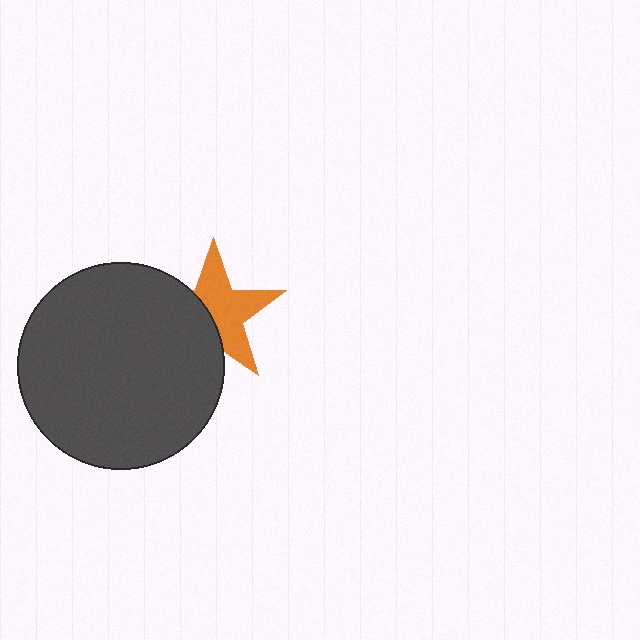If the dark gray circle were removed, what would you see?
You would see the complete orange star.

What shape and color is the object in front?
The object in front is a dark gray circle.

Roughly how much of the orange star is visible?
About half of it is visible (roughly 59%).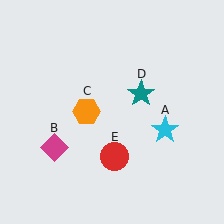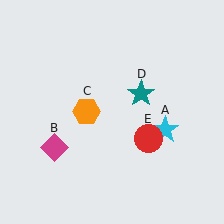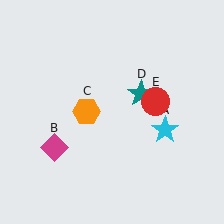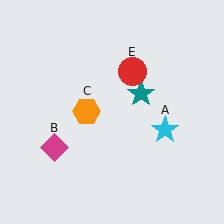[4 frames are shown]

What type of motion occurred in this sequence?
The red circle (object E) rotated counterclockwise around the center of the scene.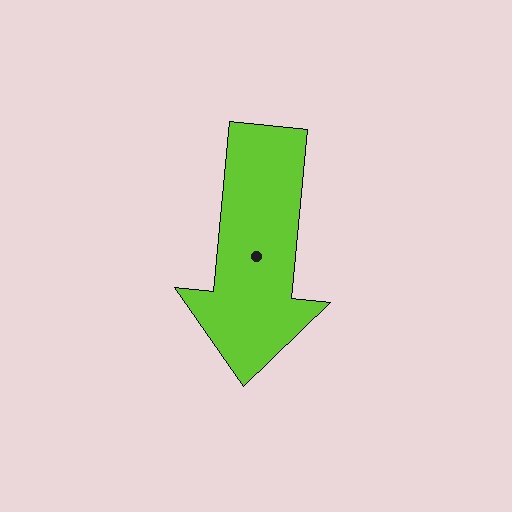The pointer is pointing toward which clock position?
Roughly 6 o'clock.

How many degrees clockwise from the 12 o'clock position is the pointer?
Approximately 185 degrees.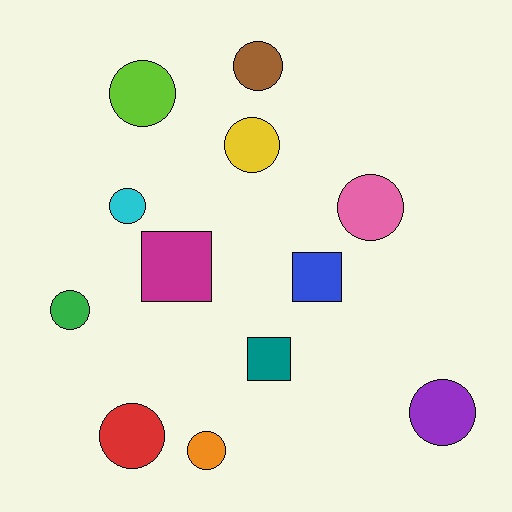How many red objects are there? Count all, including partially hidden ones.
There is 1 red object.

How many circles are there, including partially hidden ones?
There are 9 circles.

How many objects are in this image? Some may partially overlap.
There are 12 objects.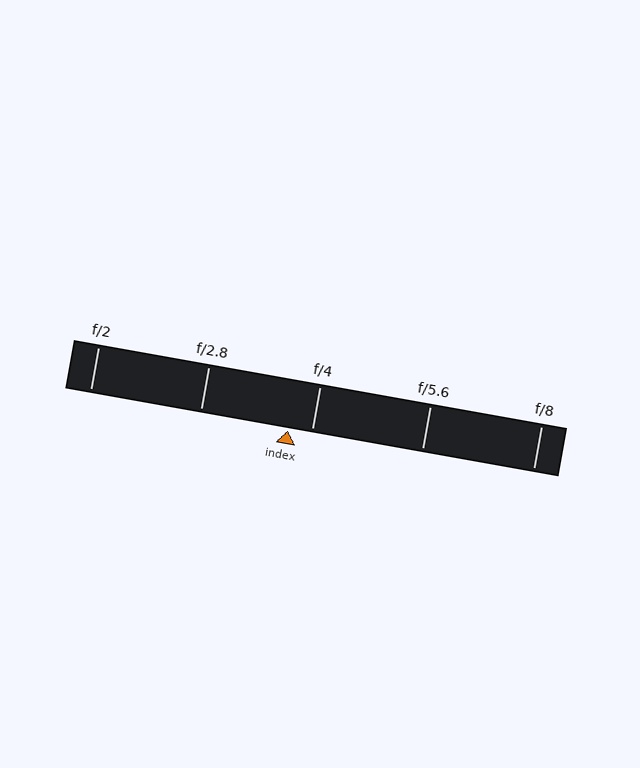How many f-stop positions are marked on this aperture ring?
There are 5 f-stop positions marked.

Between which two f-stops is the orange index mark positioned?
The index mark is between f/2.8 and f/4.